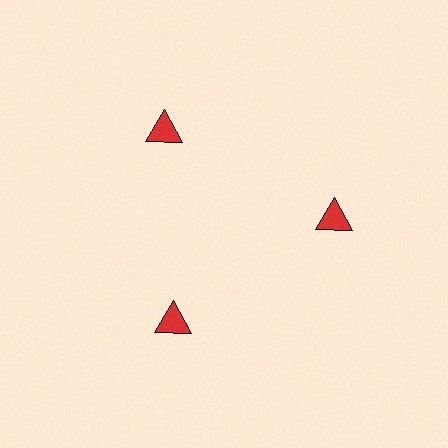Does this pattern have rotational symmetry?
Yes, this pattern has 3-fold rotational symmetry. It looks the same after rotating 120 degrees around the center.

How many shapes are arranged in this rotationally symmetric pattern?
There are 3 shapes, arranged in 3 groups of 1.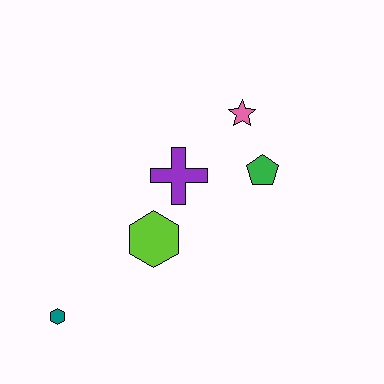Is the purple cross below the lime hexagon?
No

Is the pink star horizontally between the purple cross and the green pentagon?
Yes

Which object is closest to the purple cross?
The lime hexagon is closest to the purple cross.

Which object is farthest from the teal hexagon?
The pink star is farthest from the teal hexagon.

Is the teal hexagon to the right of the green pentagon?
No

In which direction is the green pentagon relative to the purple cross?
The green pentagon is to the right of the purple cross.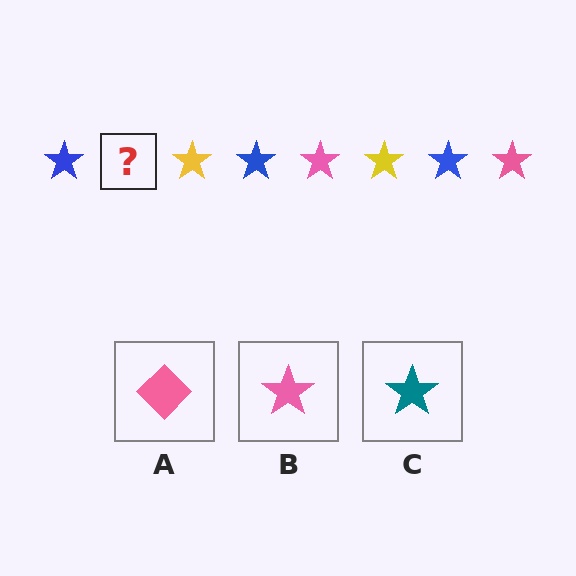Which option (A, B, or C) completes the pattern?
B.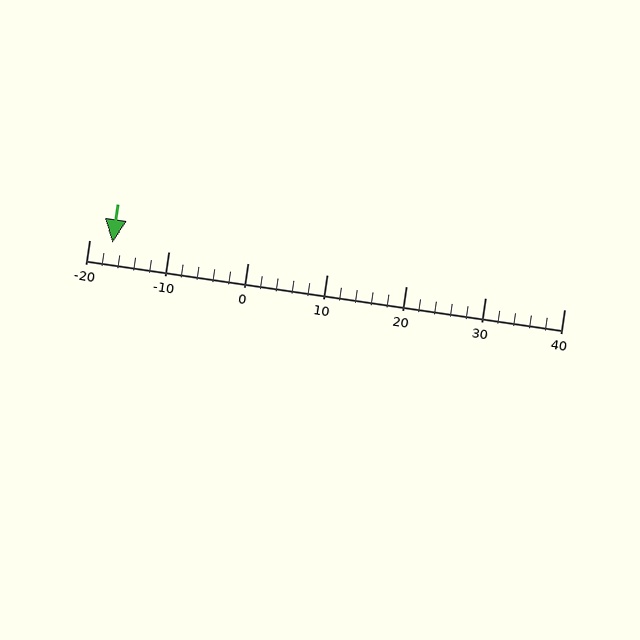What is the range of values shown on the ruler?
The ruler shows values from -20 to 40.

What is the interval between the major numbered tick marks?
The major tick marks are spaced 10 units apart.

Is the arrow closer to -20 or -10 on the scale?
The arrow is closer to -20.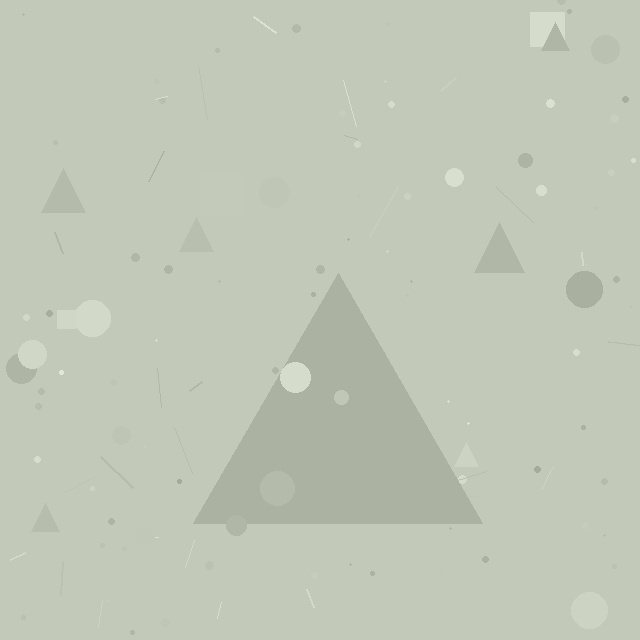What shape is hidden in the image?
A triangle is hidden in the image.